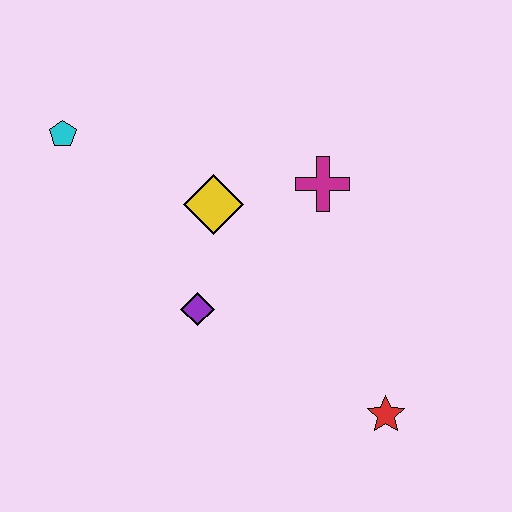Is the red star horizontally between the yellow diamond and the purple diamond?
No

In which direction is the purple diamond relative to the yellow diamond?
The purple diamond is below the yellow diamond.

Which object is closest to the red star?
The purple diamond is closest to the red star.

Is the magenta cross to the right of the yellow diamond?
Yes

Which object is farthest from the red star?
The cyan pentagon is farthest from the red star.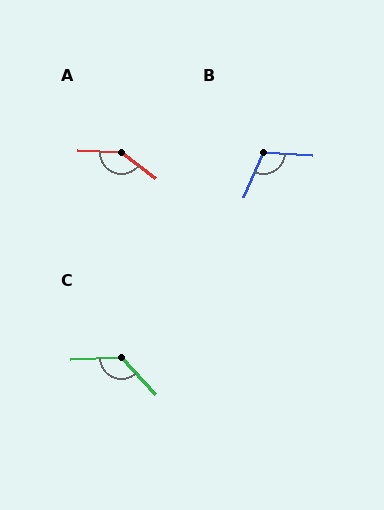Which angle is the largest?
A, at approximately 146 degrees.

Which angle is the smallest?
B, at approximately 110 degrees.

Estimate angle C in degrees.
Approximately 131 degrees.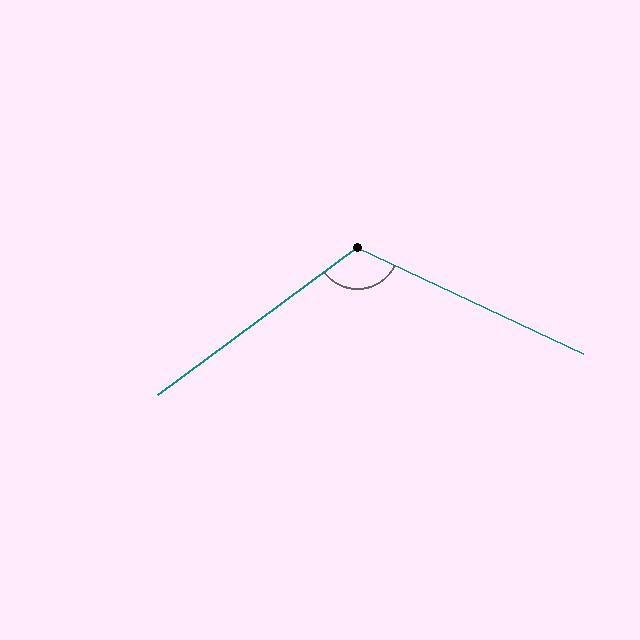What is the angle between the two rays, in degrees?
Approximately 119 degrees.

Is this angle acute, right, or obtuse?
It is obtuse.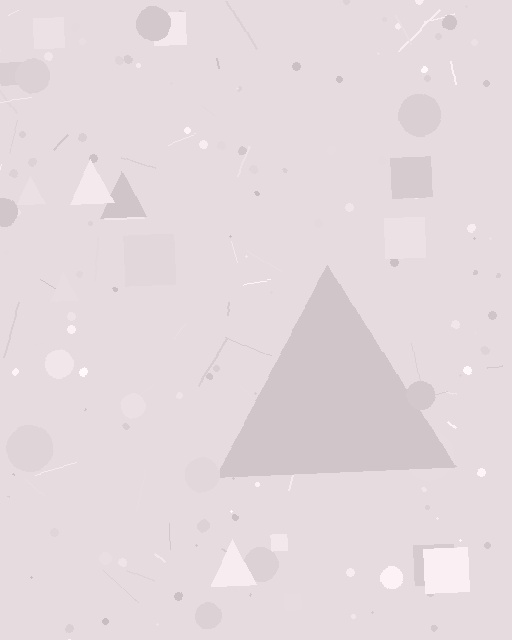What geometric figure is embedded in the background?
A triangle is embedded in the background.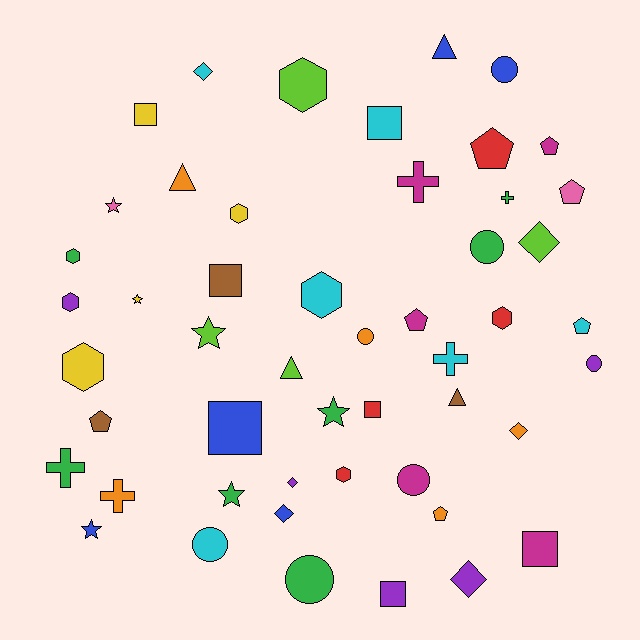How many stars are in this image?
There are 6 stars.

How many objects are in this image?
There are 50 objects.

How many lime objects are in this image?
There are 4 lime objects.